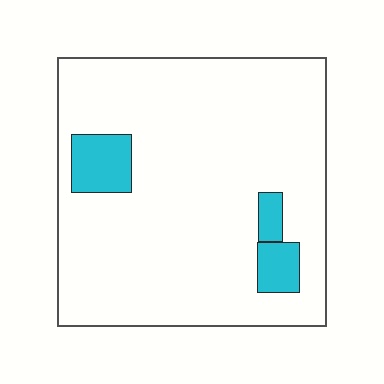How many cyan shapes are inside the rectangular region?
3.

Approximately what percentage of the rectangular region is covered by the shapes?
Approximately 10%.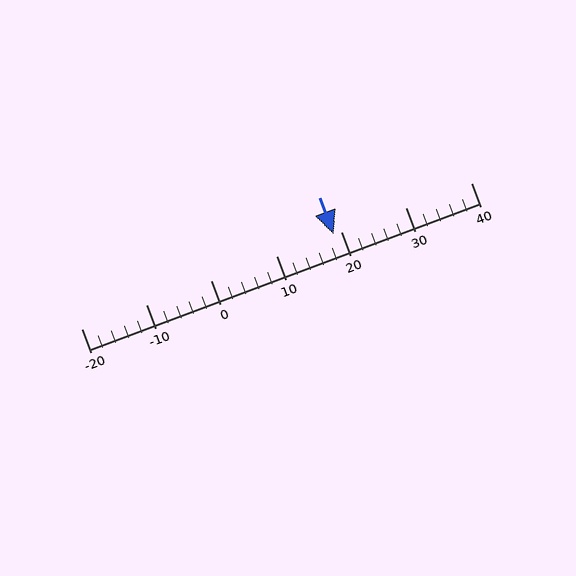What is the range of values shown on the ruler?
The ruler shows values from -20 to 40.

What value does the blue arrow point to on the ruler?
The blue arrow points to approximately 19.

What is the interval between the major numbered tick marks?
The major tick marks are spaced 10 units apart.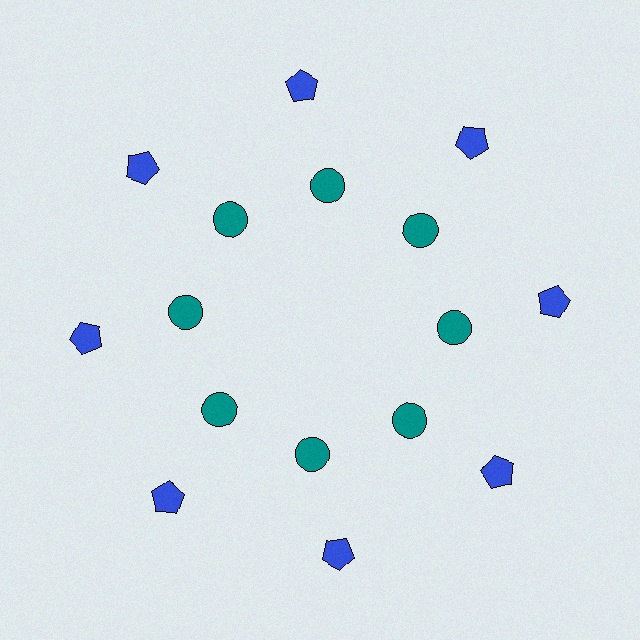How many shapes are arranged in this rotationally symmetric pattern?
There are 16 shapes, arranged in 8 groups of 2.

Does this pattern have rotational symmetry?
Yes, this pattern has 8-fold rotational symmetry. It looks the same after rotating 45 degrees around the center.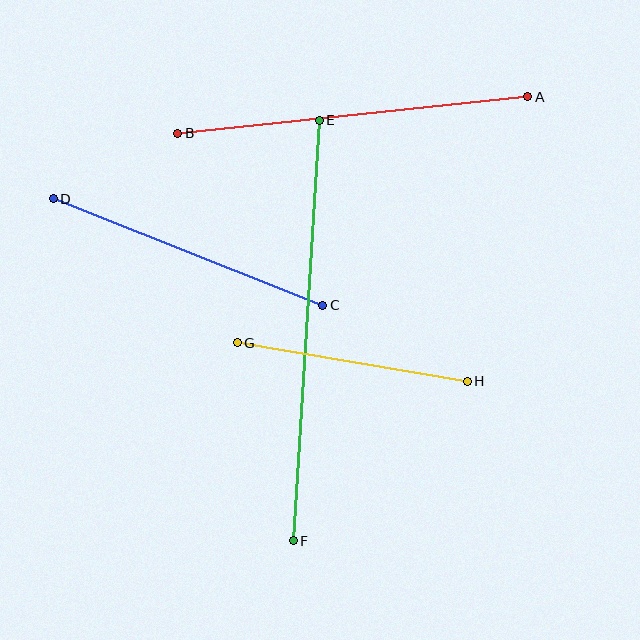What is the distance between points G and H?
The distance is approximately 233 pixels.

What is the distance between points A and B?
The distance is approximately 352 pixels.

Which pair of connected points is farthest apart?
Points E and F are farthest apart.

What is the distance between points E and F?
The distance is approximately 421 pixels.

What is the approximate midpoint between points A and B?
The midpoint is at approximately (353, 115) pixels.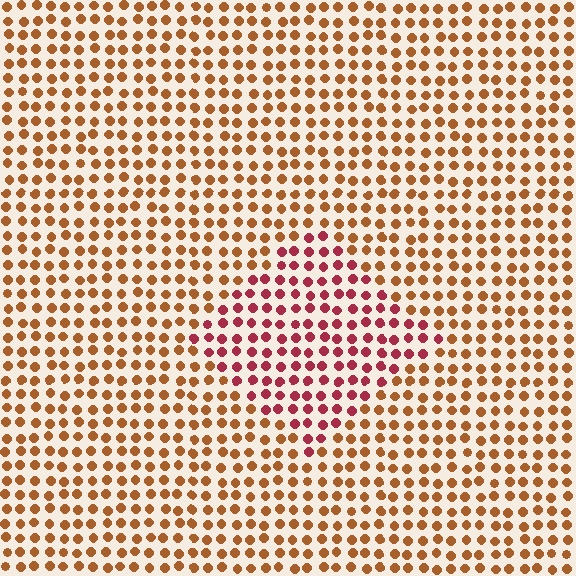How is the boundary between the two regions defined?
The boundary is defined purely by a slight shift in hue (about 39 degrees). Spacing, size, and orientation are identical on both sides.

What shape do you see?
I see a diamond.